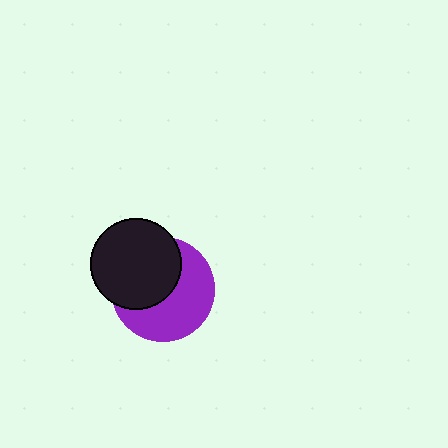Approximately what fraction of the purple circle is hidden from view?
Roughly 46% of the purple circle is hidden behind the black circle.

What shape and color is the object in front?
The object in front is a black circle.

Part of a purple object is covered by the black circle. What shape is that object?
It is a circle.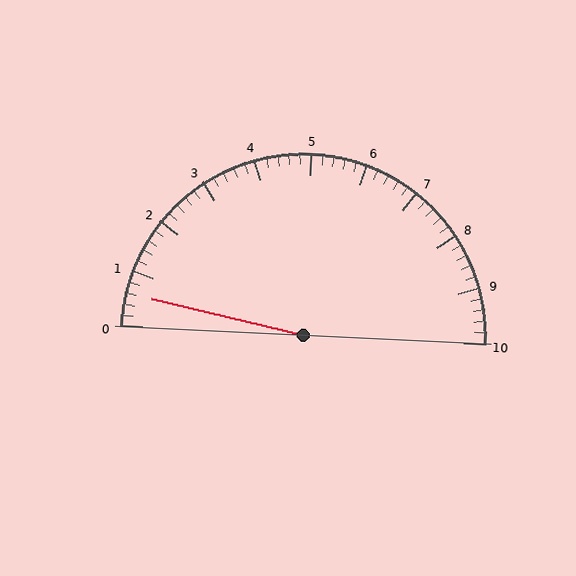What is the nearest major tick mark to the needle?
The nearest major tick mark is 1.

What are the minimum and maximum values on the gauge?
The gauge ranges from 0 to 10.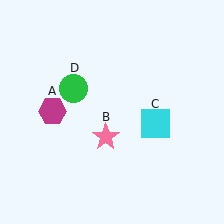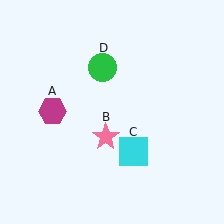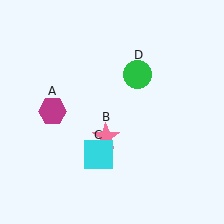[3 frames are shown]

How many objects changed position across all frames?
2 objects changed position: cyan square (object C), green circle (object D).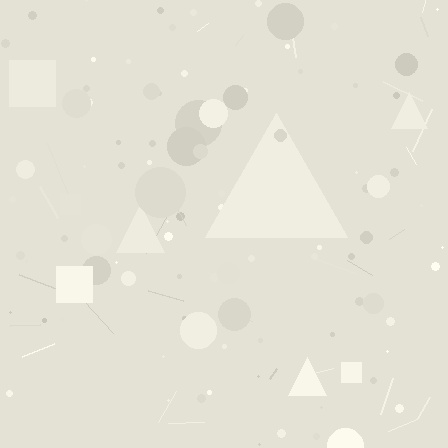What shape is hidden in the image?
A triangle is hidden in the image.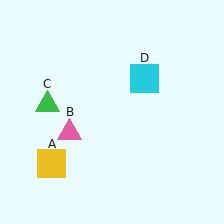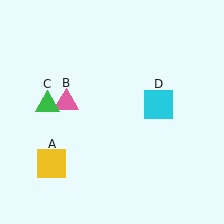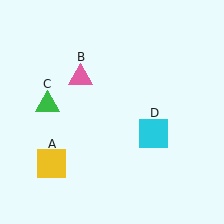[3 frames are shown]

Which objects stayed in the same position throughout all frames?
Yellow square (object A) and green triangle (object C) remained stationary.